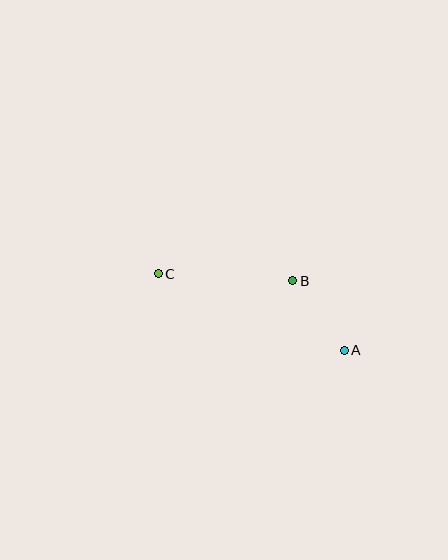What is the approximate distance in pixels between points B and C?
The distance between B and C is approximately 135 pixels.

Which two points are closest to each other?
Points A and B are closest to each other.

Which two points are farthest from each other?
Points A and C are farthest from each other.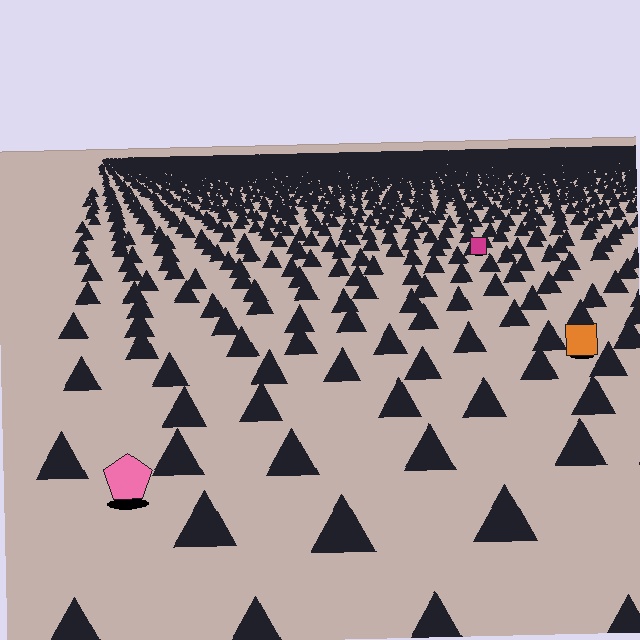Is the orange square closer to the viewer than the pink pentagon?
No. The pink pentagon is closer — you can tell from the texture gradient: the ground texture is coarser near it.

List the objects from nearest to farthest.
From nearest to farthest: the pink pentagon, the orange square, the magenta square.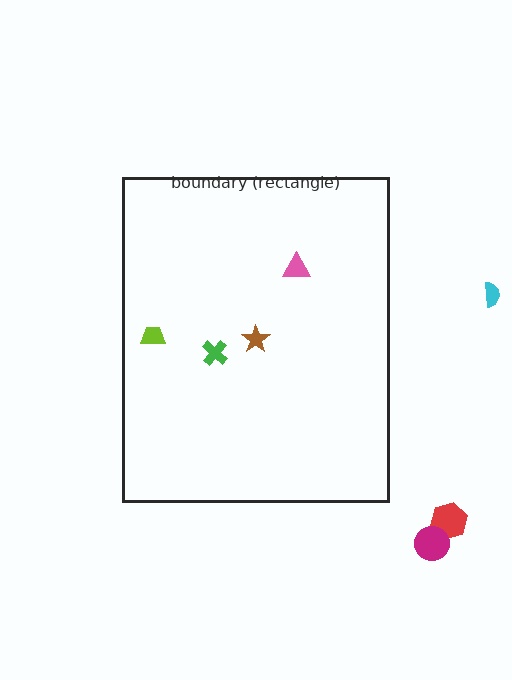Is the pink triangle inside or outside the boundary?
Inside.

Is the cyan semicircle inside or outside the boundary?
Outside.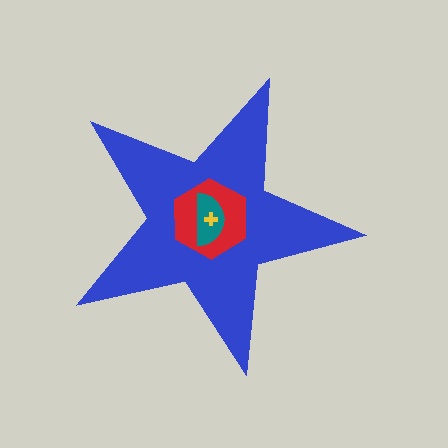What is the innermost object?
The yellow cross.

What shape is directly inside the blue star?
The red hexagon.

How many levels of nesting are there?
4.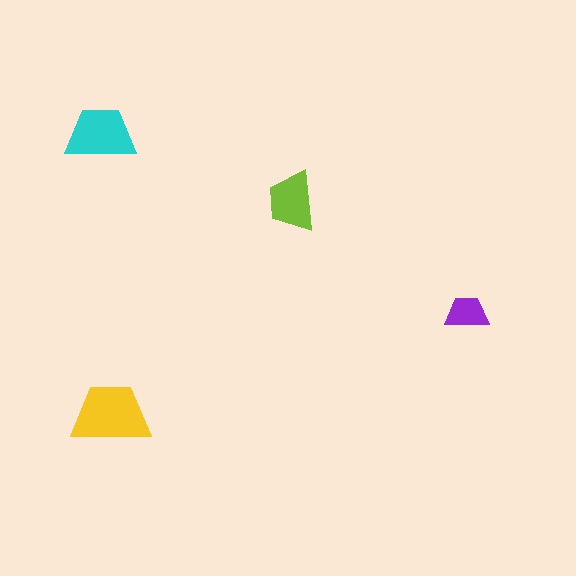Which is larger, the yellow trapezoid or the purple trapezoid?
The yellow one.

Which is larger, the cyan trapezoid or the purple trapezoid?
The cyan one.